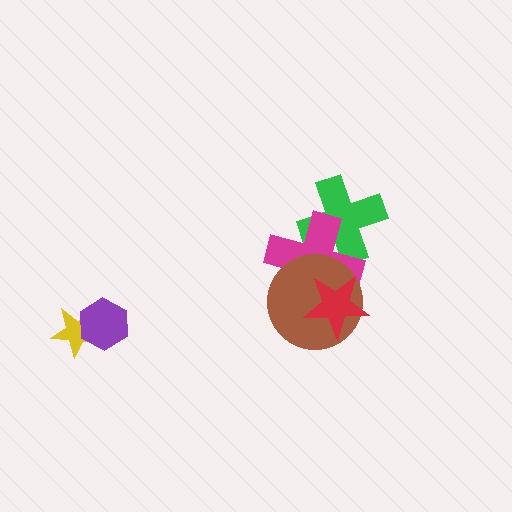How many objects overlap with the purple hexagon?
1 object overlaps with the purple hexagon.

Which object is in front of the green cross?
The magenta cross is in front of the green cross.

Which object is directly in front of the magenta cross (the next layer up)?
The brown circle is directly in front of the magenta cross.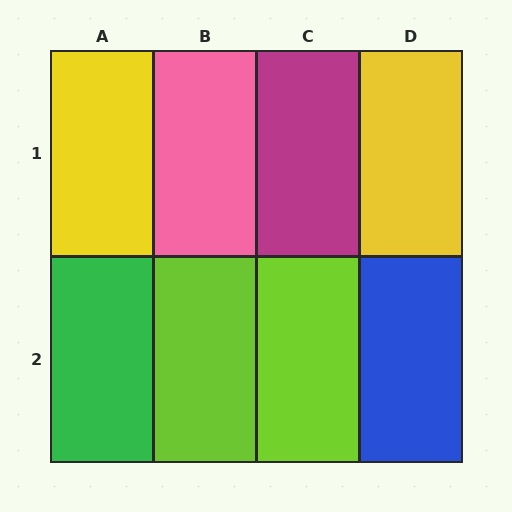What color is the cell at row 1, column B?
Pink.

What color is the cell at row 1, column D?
Yellow.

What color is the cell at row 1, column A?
Yellow.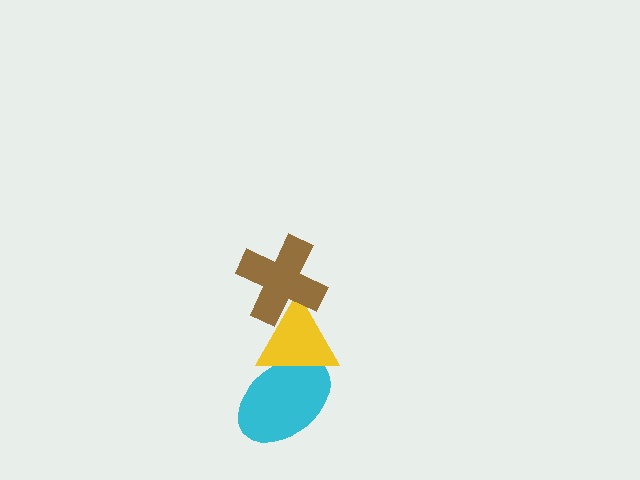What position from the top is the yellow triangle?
The yellow triangle is 2nd from the top.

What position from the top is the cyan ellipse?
The cyan ellipse is 3rd from the top.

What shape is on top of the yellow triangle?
The brown cross is on top of the yellow triangle.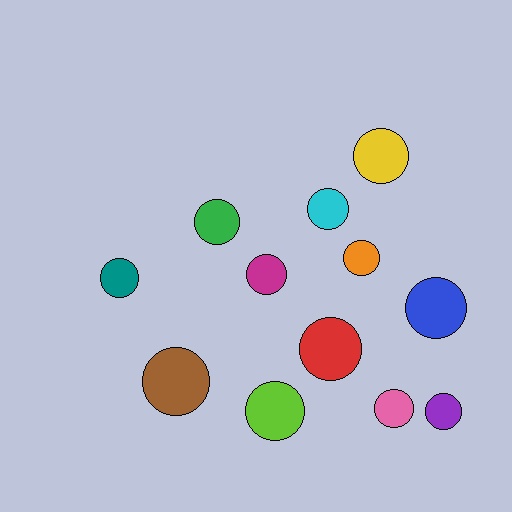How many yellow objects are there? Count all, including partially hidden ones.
There is 1 yellow object.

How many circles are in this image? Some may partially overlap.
There are 12 circles.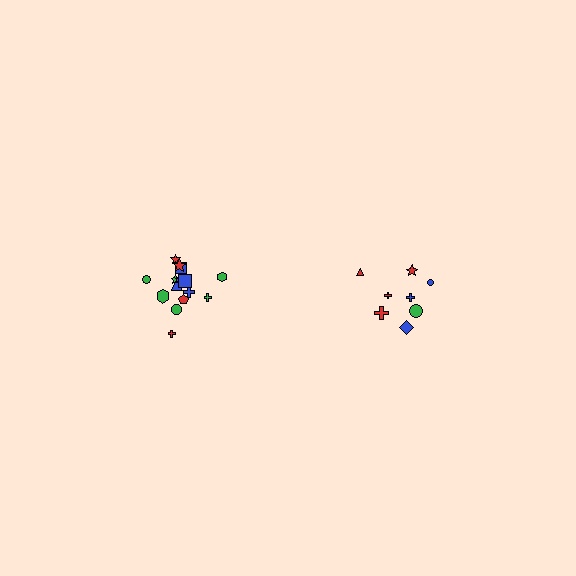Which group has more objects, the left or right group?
The left group.